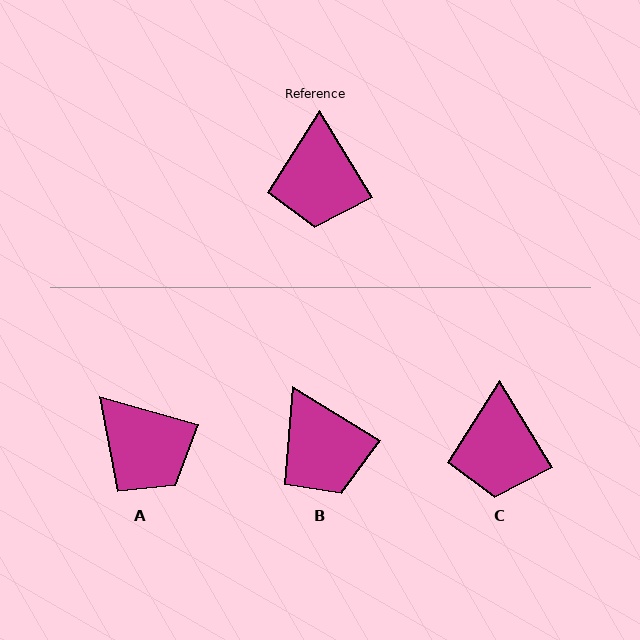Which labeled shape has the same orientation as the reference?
C.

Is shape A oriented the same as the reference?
No, it is off by about 43 degrees.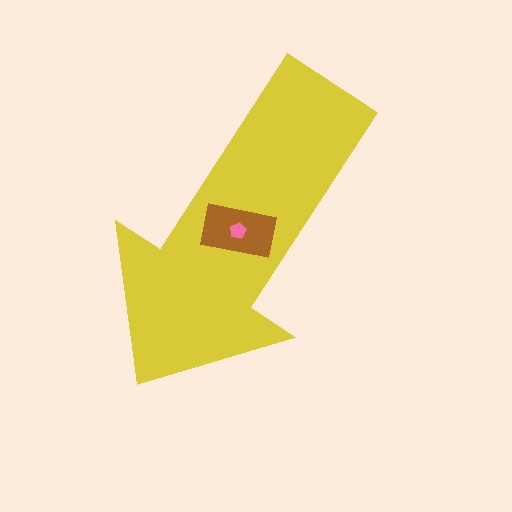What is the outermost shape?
The yellow arrow.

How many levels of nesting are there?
3.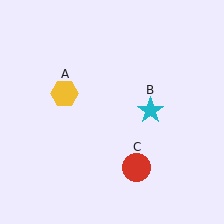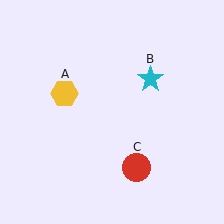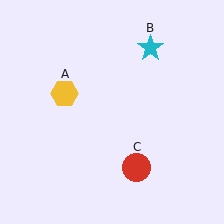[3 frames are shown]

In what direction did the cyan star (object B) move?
The cyan star (object B) moved up.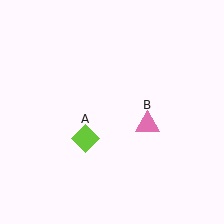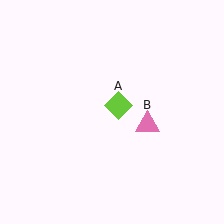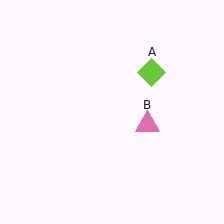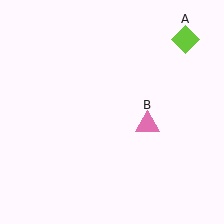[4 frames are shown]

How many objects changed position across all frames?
1 object changed position: lime diamond (object A).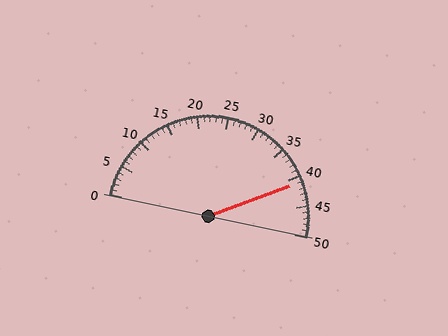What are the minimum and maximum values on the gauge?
The gauge ranges from 0 to 50.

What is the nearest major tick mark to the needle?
The nearest major tick mark is 40.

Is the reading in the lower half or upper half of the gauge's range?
The reading is in the upper half of the range (0 to 50).